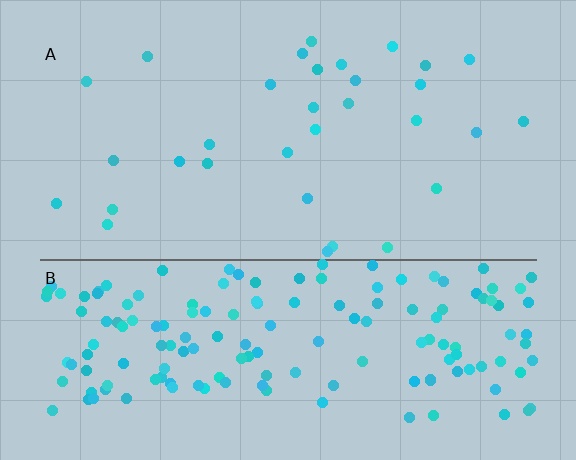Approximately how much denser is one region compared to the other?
Approximately 5.3× — region B over region A.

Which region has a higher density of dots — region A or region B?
B (the bottom).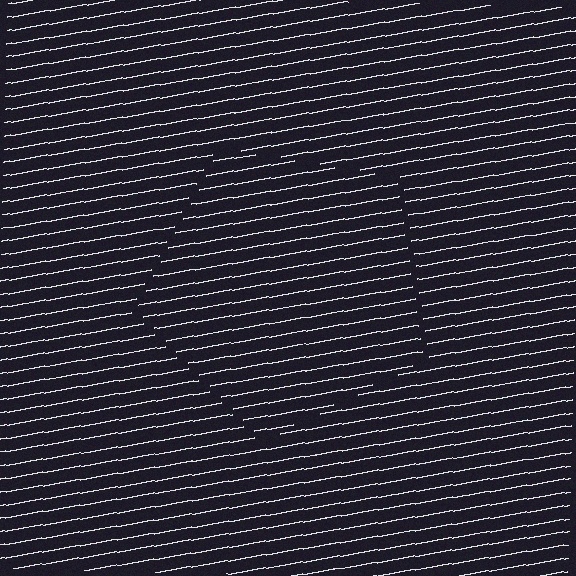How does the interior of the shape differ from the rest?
The interior of the shape contains the same grating, shifted by half a period — the contour is defined by the phase discontinuity where line-ends from the inner and outer gratings abut.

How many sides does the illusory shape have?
5 sides — the line-ends trace a pentagon.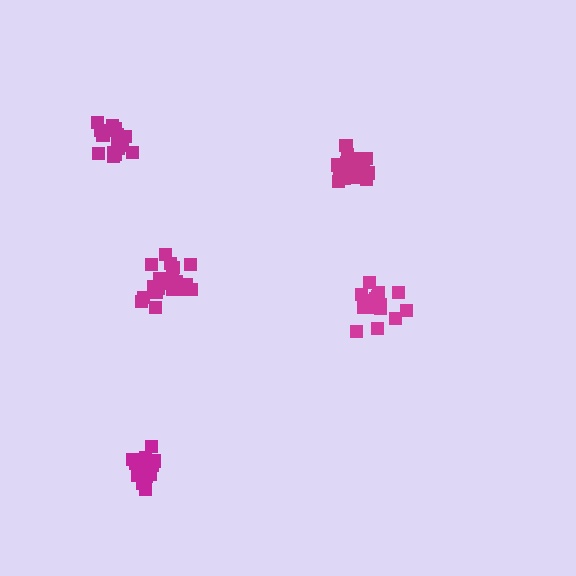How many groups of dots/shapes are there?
There are 5 groups.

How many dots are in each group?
Group 1: 17 dots, Group 2: 18 dots, Group 3: 19 dots, Group 4: 19 dots, Group 5: 19 dots (92 total).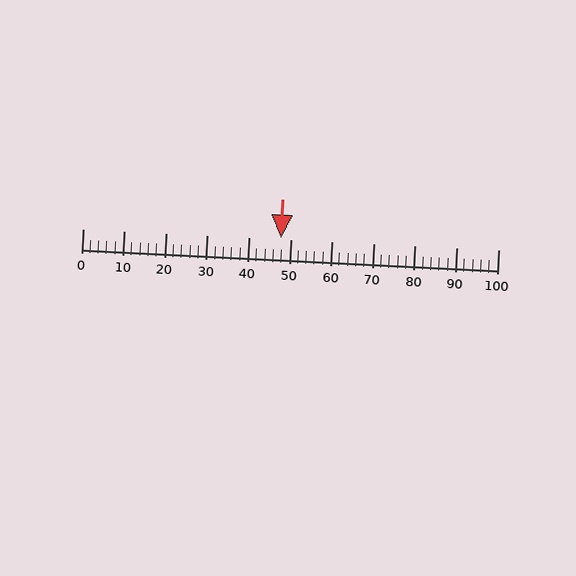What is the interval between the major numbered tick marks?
The major tick marks are spaced 10 units apart.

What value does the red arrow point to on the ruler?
The red arrow points to approximately 48.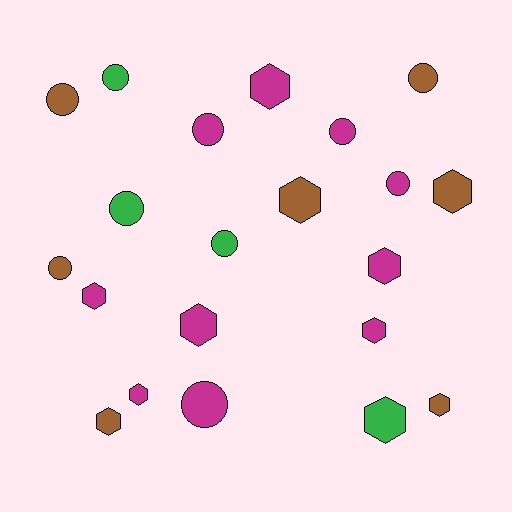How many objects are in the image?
There are 21 objects.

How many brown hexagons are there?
There are 4 brown hexagons.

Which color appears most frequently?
Magenta, with 10 objects.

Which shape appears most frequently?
Hexagon, with 11 objects.